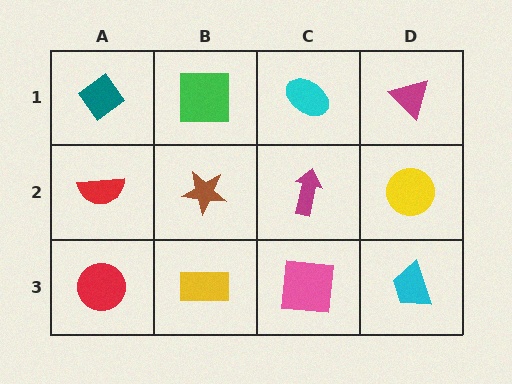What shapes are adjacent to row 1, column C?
A magenta arrow (row 2, column C), a green square (row 1, column B), a magenta triangle (row 1, column D).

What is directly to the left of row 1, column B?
A teal diamond.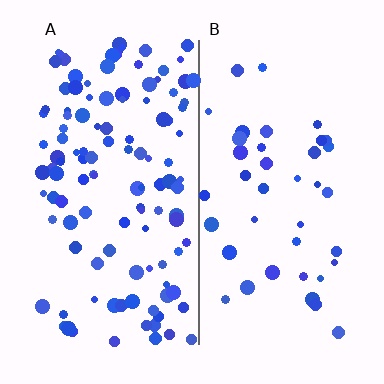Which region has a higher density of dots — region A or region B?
A (the left).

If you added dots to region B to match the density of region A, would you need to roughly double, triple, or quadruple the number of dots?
Approximately triple.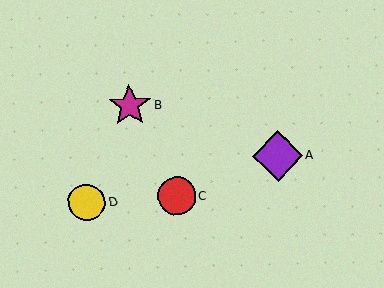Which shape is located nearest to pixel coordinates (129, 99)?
The magenta star (labeled B) at (130, 106) is nearest to that location.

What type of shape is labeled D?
Shape D is a yellow circle.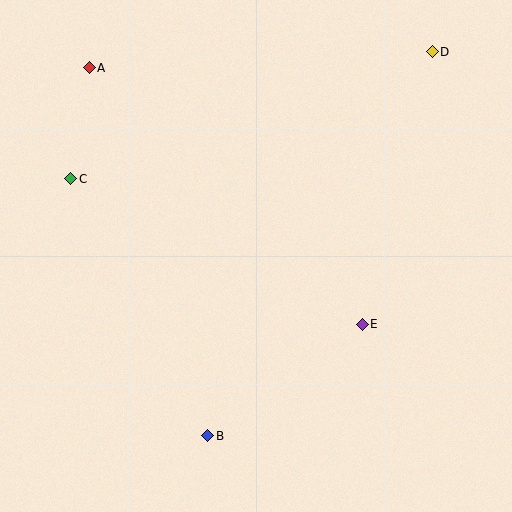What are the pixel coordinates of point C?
Point C is at (71, 179).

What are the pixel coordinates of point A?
Point A is at (89, 68).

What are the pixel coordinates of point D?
Point D is at (432, 52).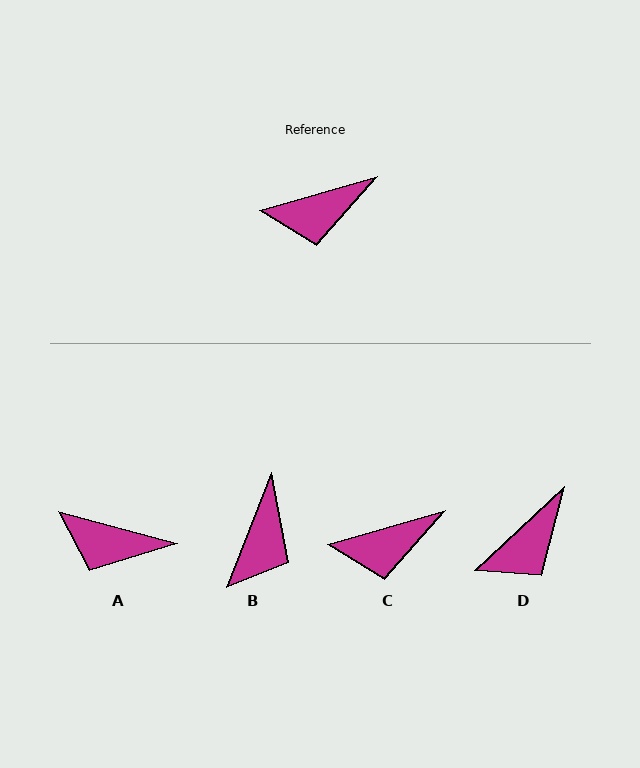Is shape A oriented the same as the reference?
No, it is off by about 32 degrees.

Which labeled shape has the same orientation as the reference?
C.